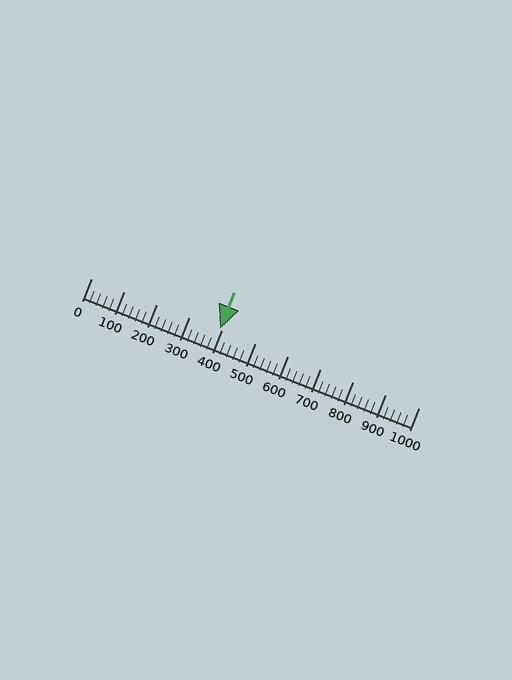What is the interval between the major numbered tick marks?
The major tick marks are spaced 100 units apart.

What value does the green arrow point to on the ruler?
The green arrow points to approximately 394.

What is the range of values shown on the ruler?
The ruler shows values from 0 to 1000.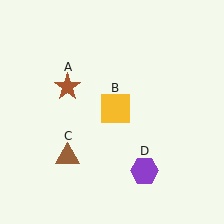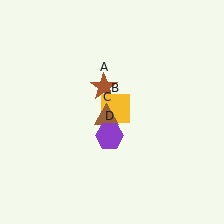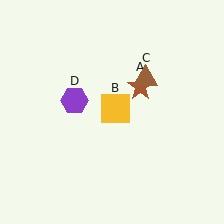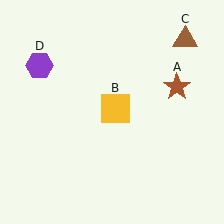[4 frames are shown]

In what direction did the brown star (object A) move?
The brown star (object A) moved right.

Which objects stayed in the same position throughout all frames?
Yellow square (object B) remained stationary.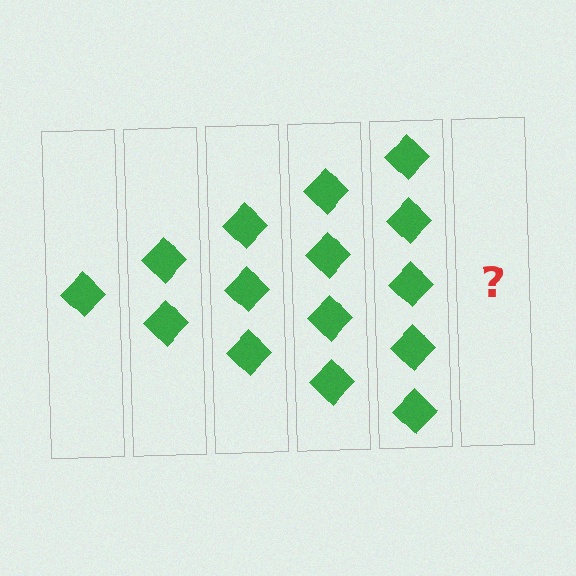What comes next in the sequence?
The next element should be 6 diamonds.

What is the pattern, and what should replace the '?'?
The pattern is that each step adds one more diamond. The '?' should be 6 diamonds.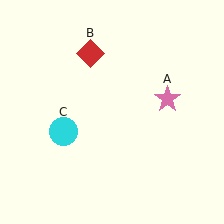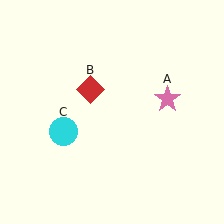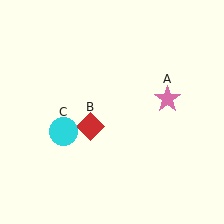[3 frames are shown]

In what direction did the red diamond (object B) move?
The red diamond (object B) moved down.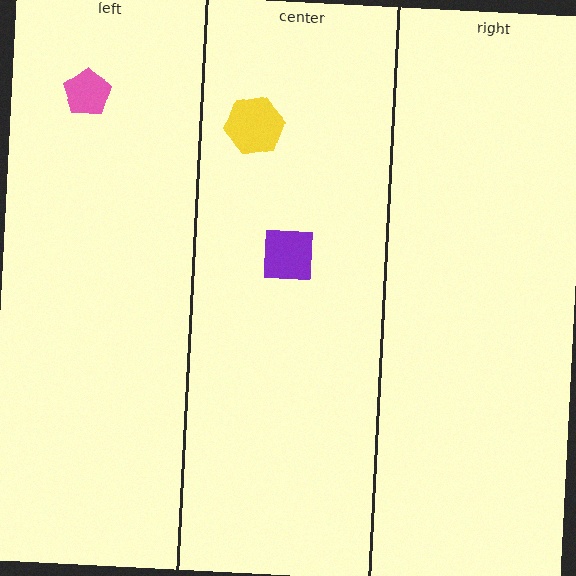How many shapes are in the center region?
2.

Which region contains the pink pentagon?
The left region.